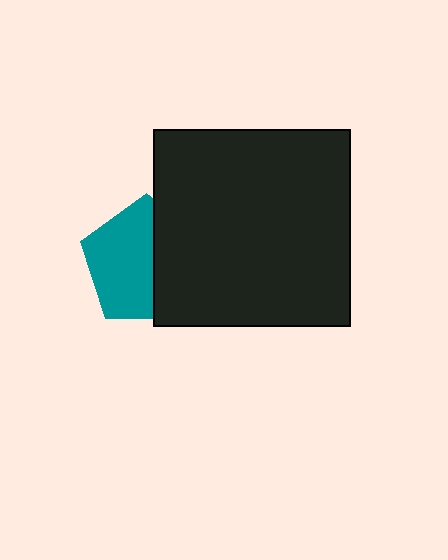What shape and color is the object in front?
The object in front is a black square.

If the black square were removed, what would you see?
You would see the complete teal pentagon.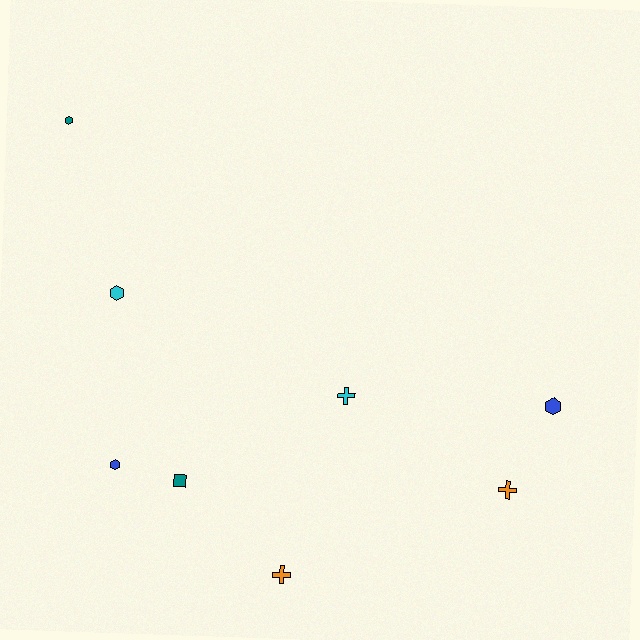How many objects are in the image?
There are 8 objects.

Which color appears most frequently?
Blue, with 2 objects.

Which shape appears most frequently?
Hexagon, with 4 objects.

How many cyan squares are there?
There are no cyan squares.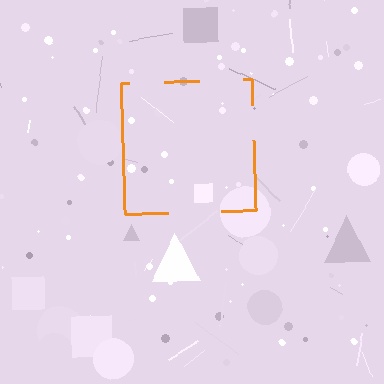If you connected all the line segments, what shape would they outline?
They would outline a square.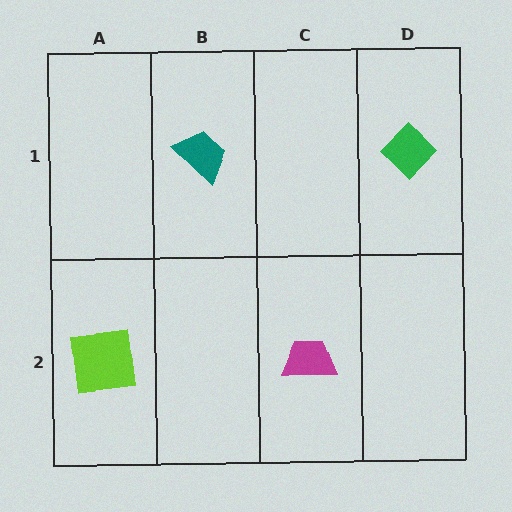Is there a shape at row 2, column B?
No, that cell is empty.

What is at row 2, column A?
A lime square.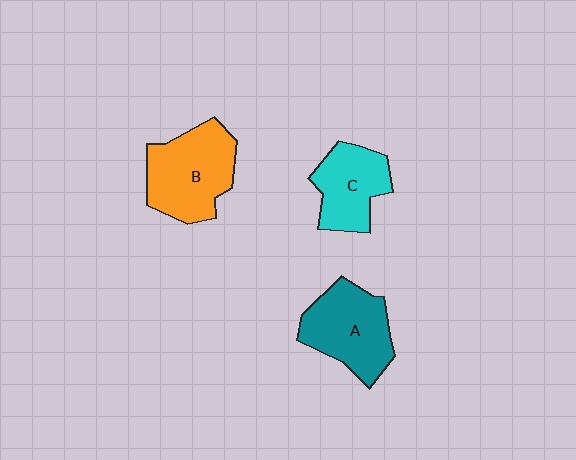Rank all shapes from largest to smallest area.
From largest to smallest: B (orange), A (teal), C (cyan).